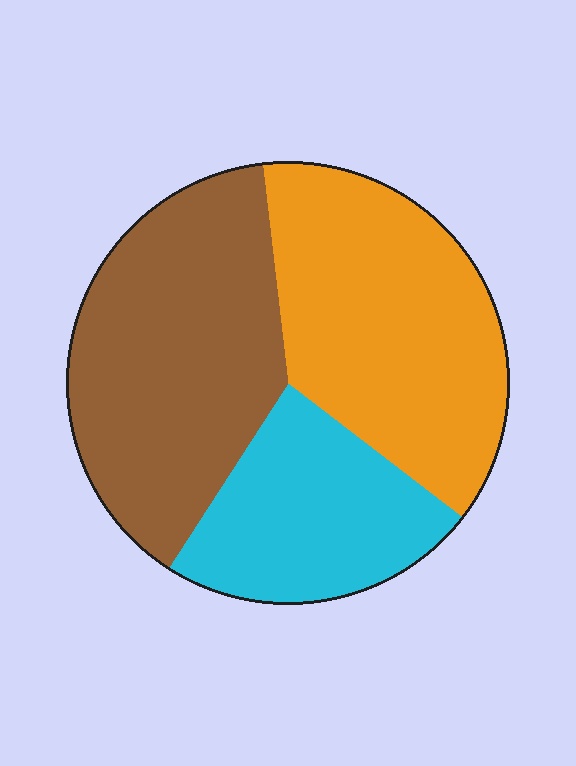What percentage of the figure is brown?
Brown covers roughly 40% of the figure.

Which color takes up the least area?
Cyan, at roughly 25%.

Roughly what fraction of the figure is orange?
Orange covers around 35% of the figure.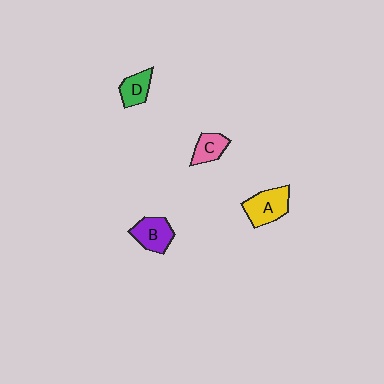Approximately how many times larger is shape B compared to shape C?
Approximately 1.4 times.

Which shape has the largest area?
Shape A (yellow).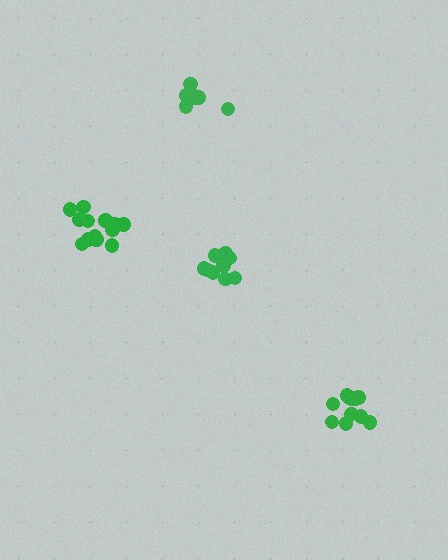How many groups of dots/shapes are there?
There are 4 groups.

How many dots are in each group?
Group 1: 11 dots, Group 2: 10 dots, Group 3: 7 dots, Group 4: 13 dots (41 total).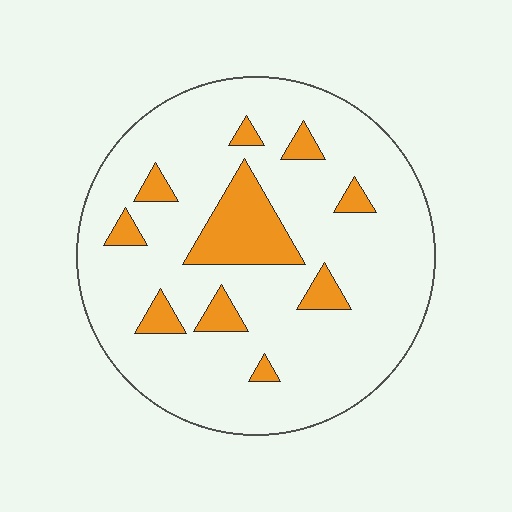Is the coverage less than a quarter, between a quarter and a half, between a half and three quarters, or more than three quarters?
Less than a quarter.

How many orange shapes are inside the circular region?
10.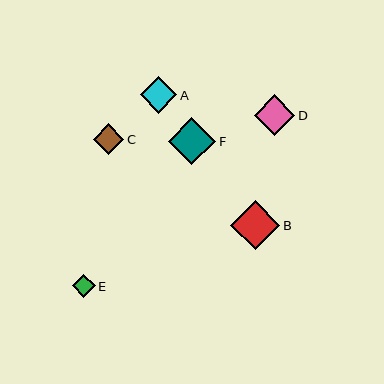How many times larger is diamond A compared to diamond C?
Diamond A is approximately 1.2 times the size of diamond C.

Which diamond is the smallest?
Diamond E is the smallest with a size of approximately 23 pixels.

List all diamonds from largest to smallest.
From largest to smallest: B, F, D, A, C, E.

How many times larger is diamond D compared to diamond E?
Diamond D is approximately 1.8 times the size of diamond E.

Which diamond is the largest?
Diamond B is the largest with a size of approximately 49 pixels.